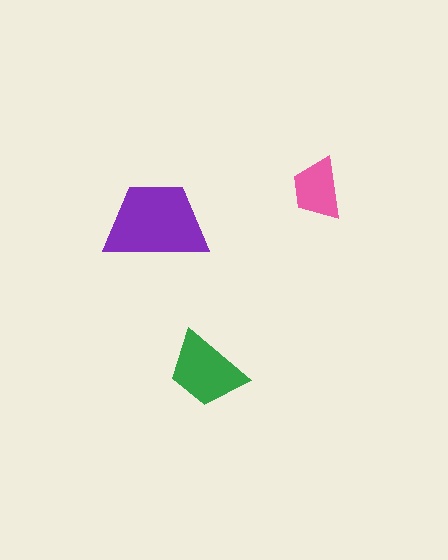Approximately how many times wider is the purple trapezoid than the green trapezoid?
About 1.5 times wider.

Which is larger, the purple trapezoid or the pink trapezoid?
The purple one.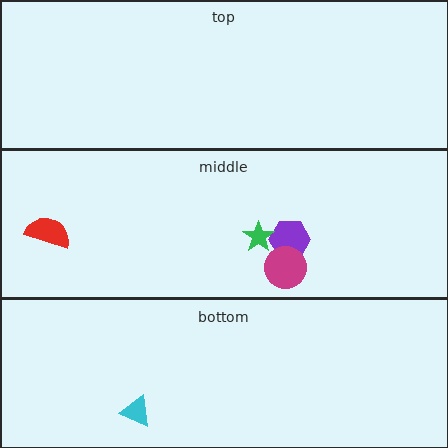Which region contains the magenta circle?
The middle region.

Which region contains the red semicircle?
The middle region.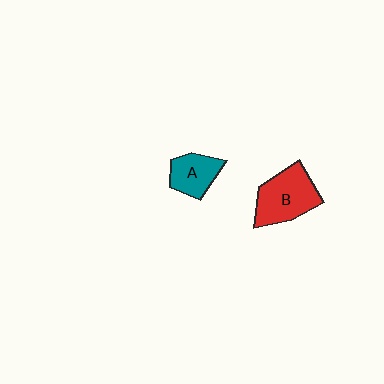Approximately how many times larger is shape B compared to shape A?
Approximately 1.6 times.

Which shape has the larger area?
Shape B (red).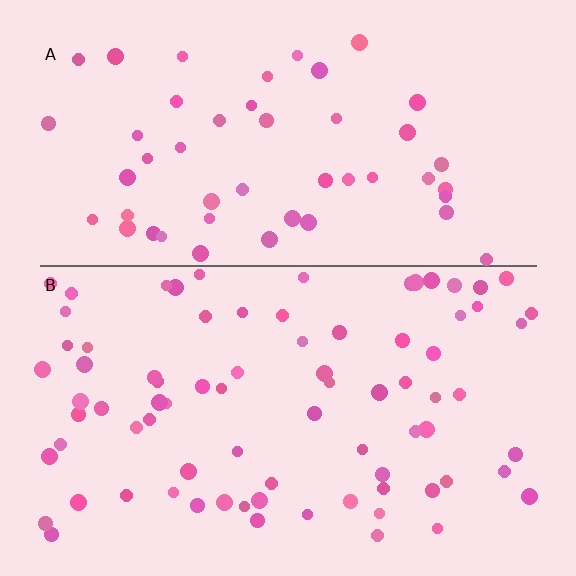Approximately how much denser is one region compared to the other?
Approximately 1.6× — region B over region A.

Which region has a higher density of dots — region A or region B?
B (the bottom).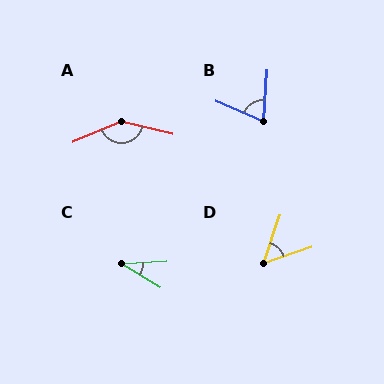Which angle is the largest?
A, at approximately 144 degrees.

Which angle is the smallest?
C, at approximately 34 degrees.